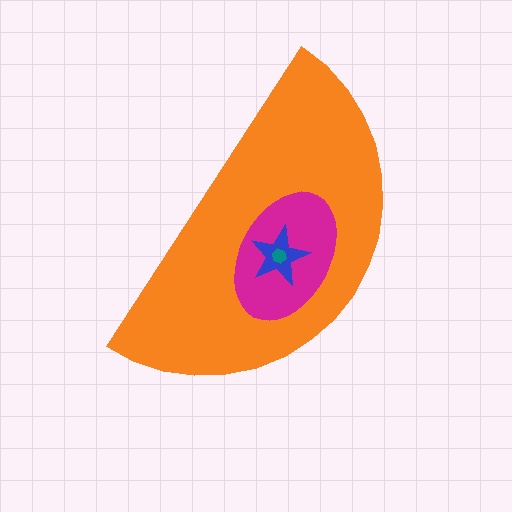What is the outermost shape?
The orange semicircle.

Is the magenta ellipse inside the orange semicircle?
Yes.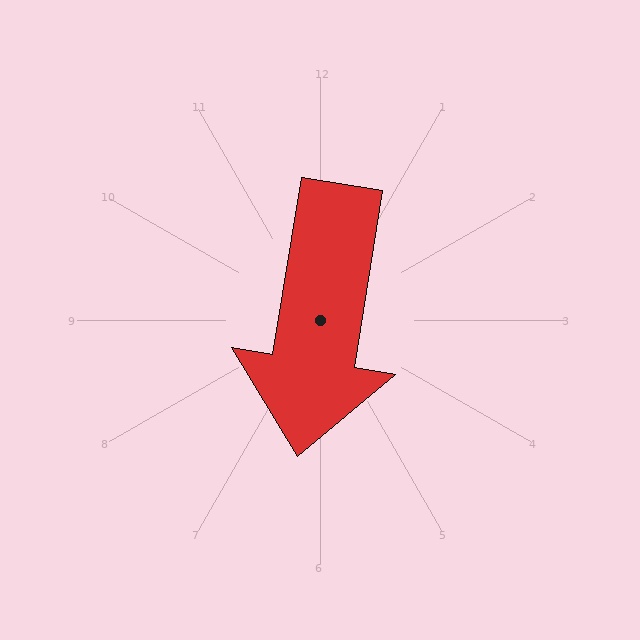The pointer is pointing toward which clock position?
Roughly 6 o'clock.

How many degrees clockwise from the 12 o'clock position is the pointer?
Approximately 189 degrees.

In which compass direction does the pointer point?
South.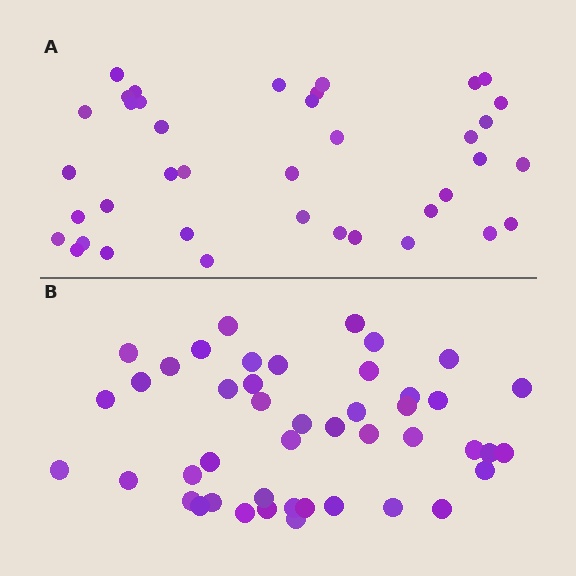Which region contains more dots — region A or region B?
Region B (the bottom region) has more dots.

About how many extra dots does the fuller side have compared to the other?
Region B has about 6 more dots than region A.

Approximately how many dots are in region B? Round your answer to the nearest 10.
About 40 dots. (The exact count is 45, which rounds to 40.)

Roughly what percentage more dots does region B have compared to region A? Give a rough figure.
About 15% more.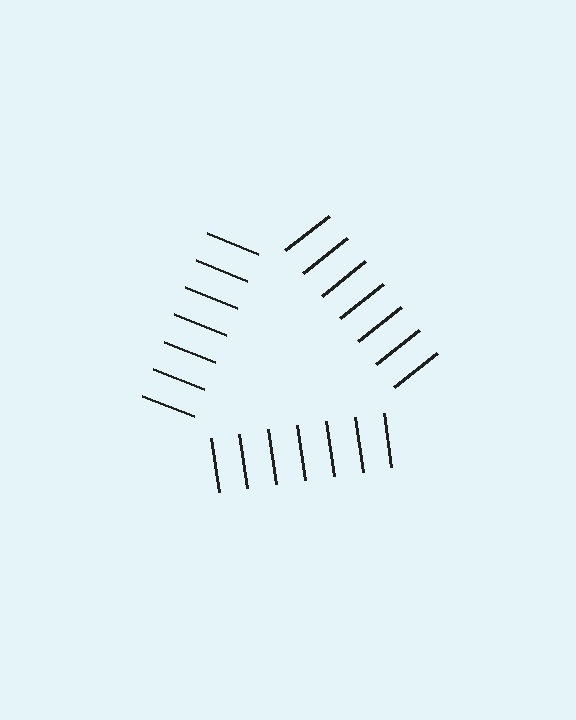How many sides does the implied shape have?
3 sides — the line-ends trace a triangle.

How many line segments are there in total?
21 — 7 along each of the 3 edges.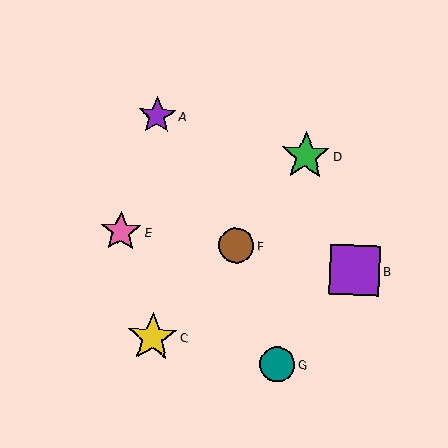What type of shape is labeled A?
Shape A is a purple star.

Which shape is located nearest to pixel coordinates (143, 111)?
The purple star (labeled A) at (157, 116) is nearest to that location.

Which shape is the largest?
The purple square (labeled B) is the largest.